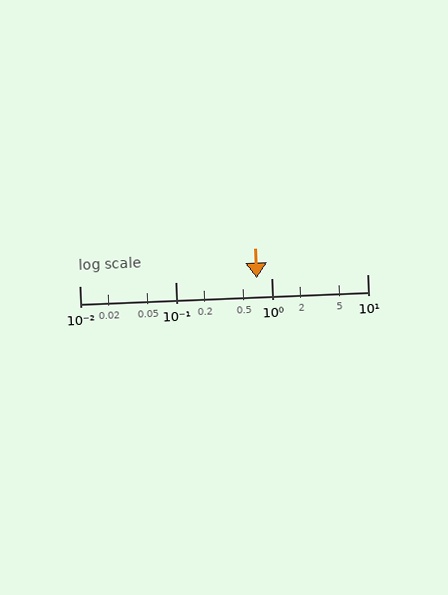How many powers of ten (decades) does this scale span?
The scale spans 3 decades, from 0.01 to 10.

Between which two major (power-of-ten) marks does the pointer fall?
The pointer is between 0.1 and 1.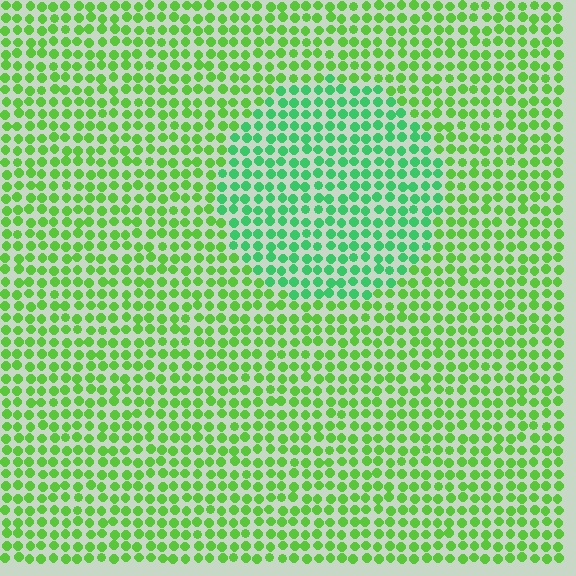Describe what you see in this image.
The image is filled with small lime elements in a uniform arrangement. A circle-shaped region is visible where the elements are tinted to a slightly different hue, forming a subtle color boundary.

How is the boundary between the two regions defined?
The boundary is defined purely by a slight shift in hue (about 33 degrees). Spacing, size, and orientation are identical on both sides.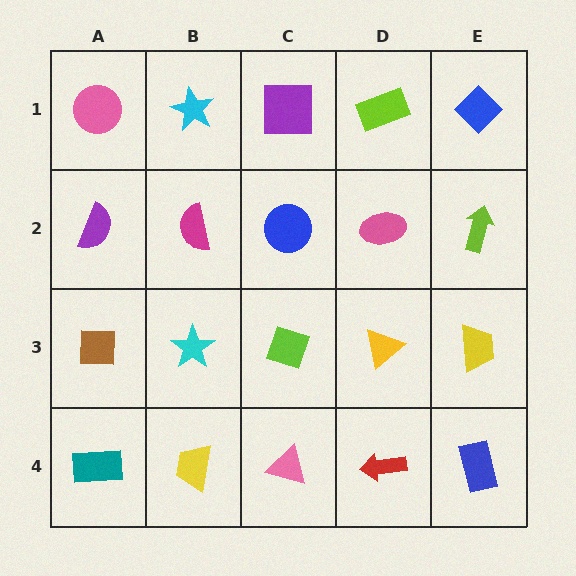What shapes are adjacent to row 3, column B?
A magenta semicircle (row 2, column B), a yellow trapezoid (row 4, column B), a brown square (row 3, column A), a lime diamond (row 3, column C).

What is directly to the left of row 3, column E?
A yellow triangle.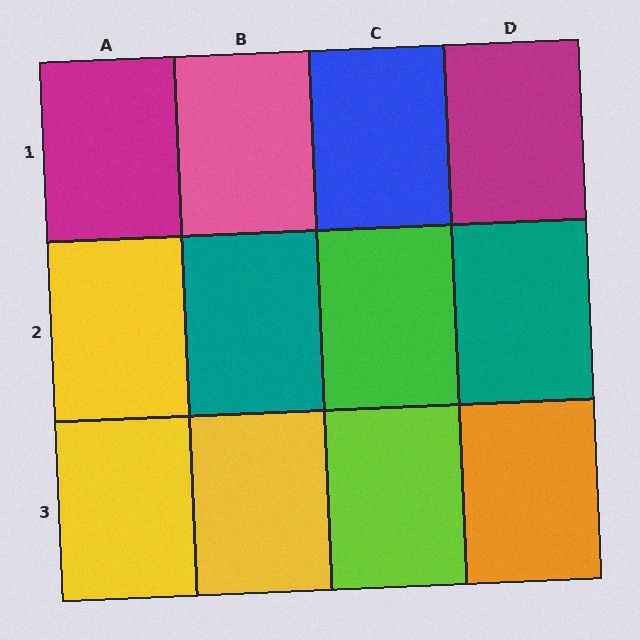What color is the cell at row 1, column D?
Magenta.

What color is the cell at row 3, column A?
Yellow.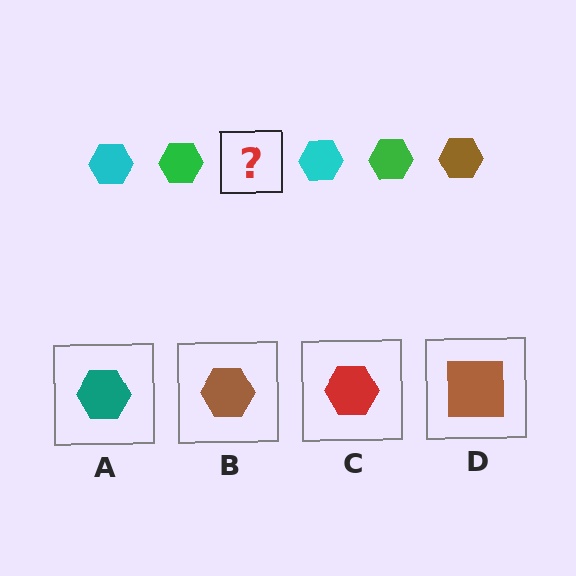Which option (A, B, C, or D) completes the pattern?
B.